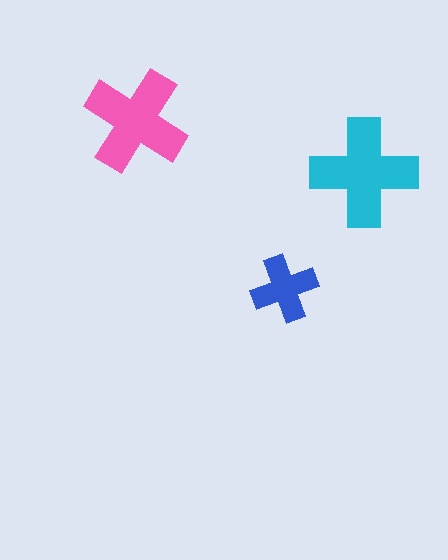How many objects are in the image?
There are 3 objects in the image.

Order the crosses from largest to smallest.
the cyan one, the pink one, the blue one.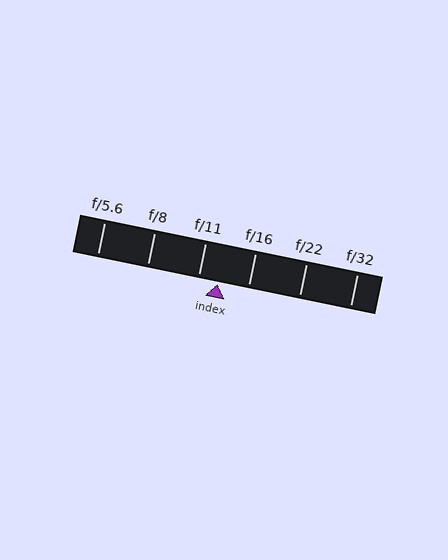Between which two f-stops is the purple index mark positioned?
The index mark is between f/11 and f/16.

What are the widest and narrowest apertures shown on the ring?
The widest aperture shown is f/5.6 and the narrowest is f/32.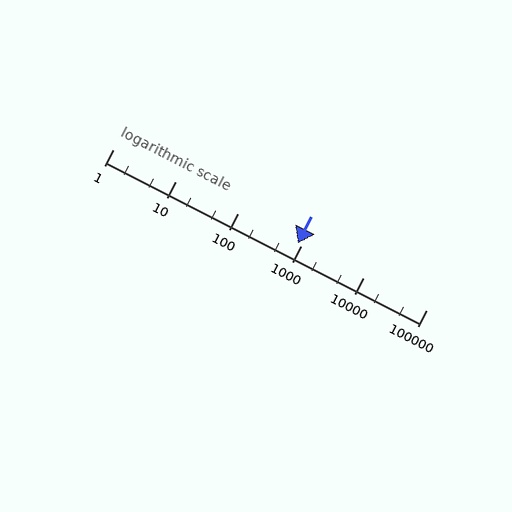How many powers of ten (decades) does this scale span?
The scale spans 5 decades, from 1 to 100000.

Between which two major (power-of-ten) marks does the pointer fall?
The pointer is between 100 and 1000.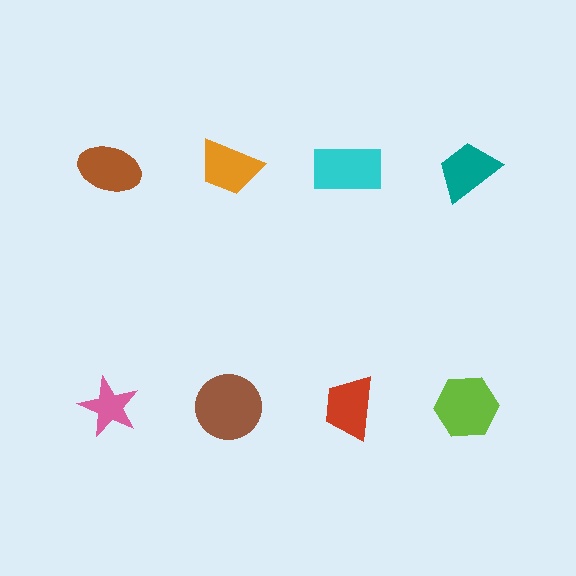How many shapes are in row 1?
4 shapes.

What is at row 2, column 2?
A brown circle.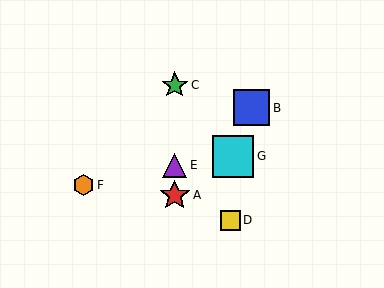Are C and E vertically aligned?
Yes, both are at x≈175.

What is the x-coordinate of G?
Object G is at x≈233.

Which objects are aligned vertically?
Objects A, C, E are aligned vertically.